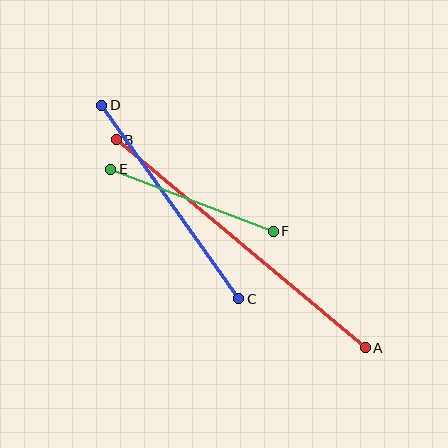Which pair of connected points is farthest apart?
Points A and B are farthest apart.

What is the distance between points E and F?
The distance is approximately 174 pixels.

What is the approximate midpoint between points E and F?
The midpoint is at approximately (192, 200) pixels.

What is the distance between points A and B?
The distance is approximately 324 pixels.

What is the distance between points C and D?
The distance is approximately 237 pixels.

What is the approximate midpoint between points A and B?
The midpoint is at approximately (241, 244) pixels.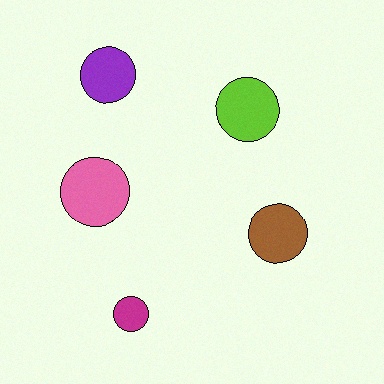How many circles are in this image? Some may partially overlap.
There are 5 circles.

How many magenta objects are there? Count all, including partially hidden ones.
There is 1 magenta object.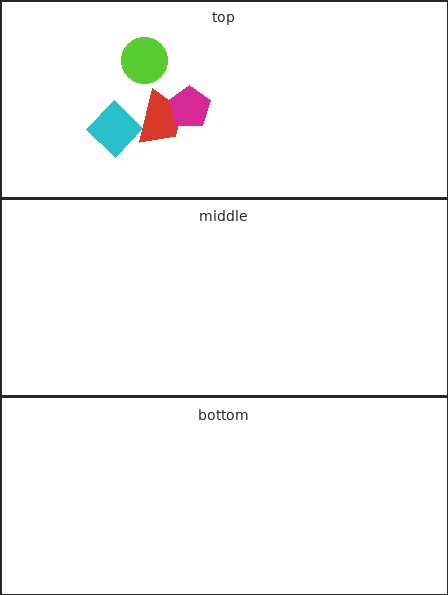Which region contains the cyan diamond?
The top region.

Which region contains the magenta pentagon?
The top region.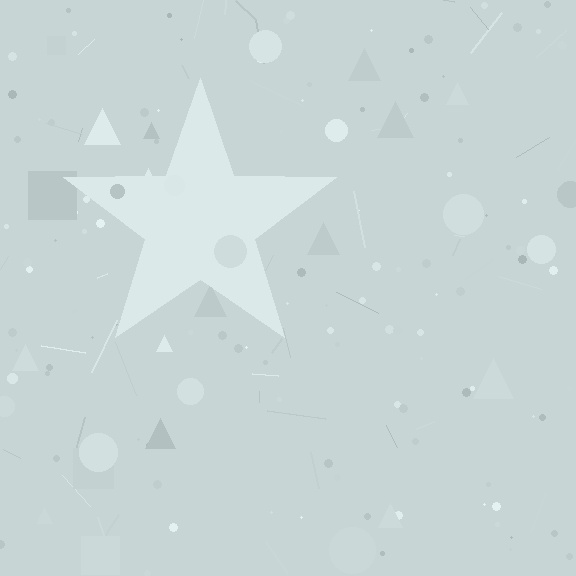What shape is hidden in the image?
A star is hidden in the image.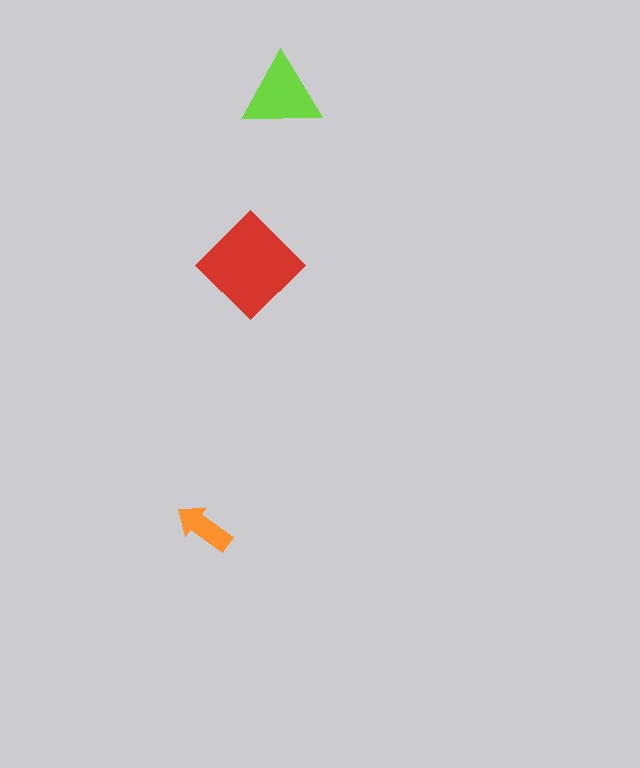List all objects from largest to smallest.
The red diamond, the lime triangle, the orange arrow.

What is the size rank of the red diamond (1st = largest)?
1st.